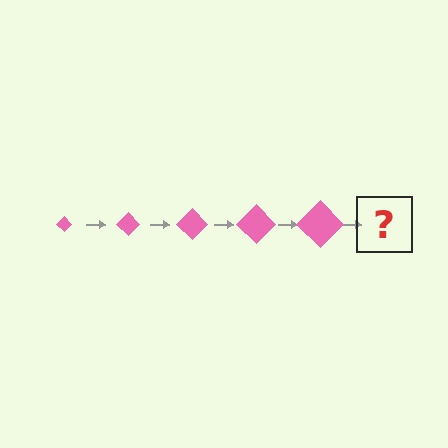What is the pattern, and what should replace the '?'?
The pattern is that the diamond gets progressively larger each step. The '?' should be a pink diamond, larger than the previous one.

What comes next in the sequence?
The next element should be a pink diamond, larger than the previous one.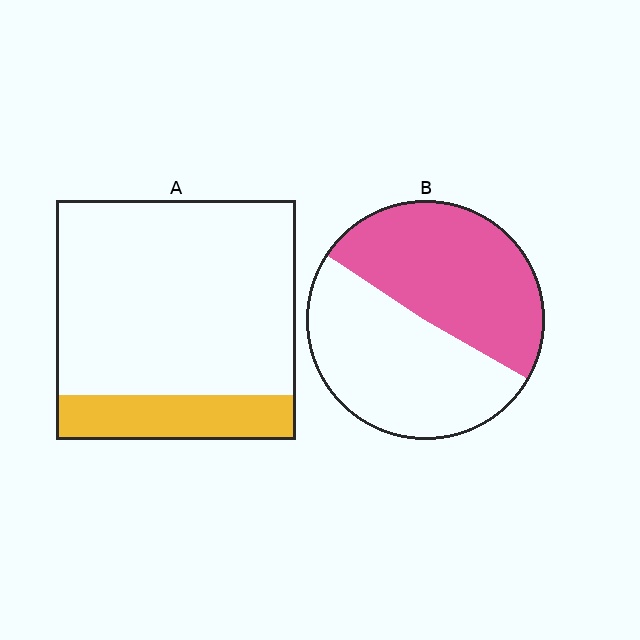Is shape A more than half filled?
No.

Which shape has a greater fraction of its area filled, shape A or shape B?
Shape B.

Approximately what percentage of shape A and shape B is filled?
A is approximately 20% and B is approximately 50%.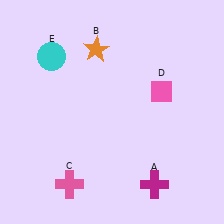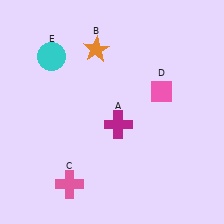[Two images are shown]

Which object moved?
The magenta cross (A) moved up.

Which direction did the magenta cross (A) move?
The magenta cross (A) moved up.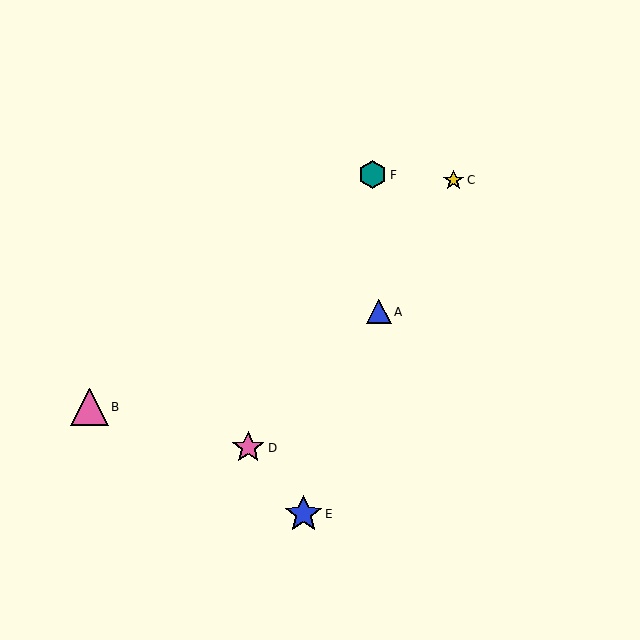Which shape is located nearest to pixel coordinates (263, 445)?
The pink star (labeled D) at (248, 448) is nearest to that location.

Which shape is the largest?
The blue star (labeled E) is the largest.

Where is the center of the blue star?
The center of the blue star is at (303, 514).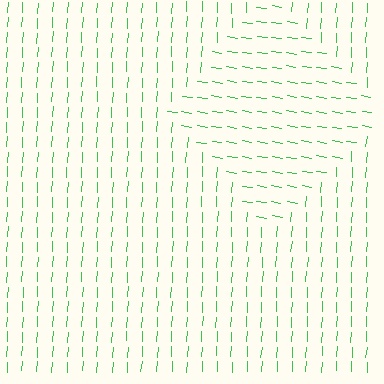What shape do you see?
I see a diamond.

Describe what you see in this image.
The image is filled with small green line segments. A diamond region in the image has lines oriented differently from the surrounding lines, creating a visible texture boundary.